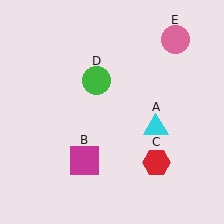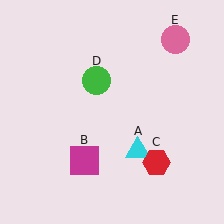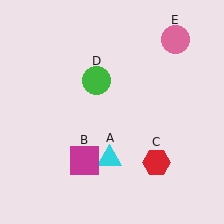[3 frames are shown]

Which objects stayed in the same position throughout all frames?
Magenta square (object B) and red hexagon (object C) and green circle (object D) and pink circle (object E) remained stationary.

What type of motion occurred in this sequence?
The cyan triangle (object A) rotated clockwise around the center of the scene.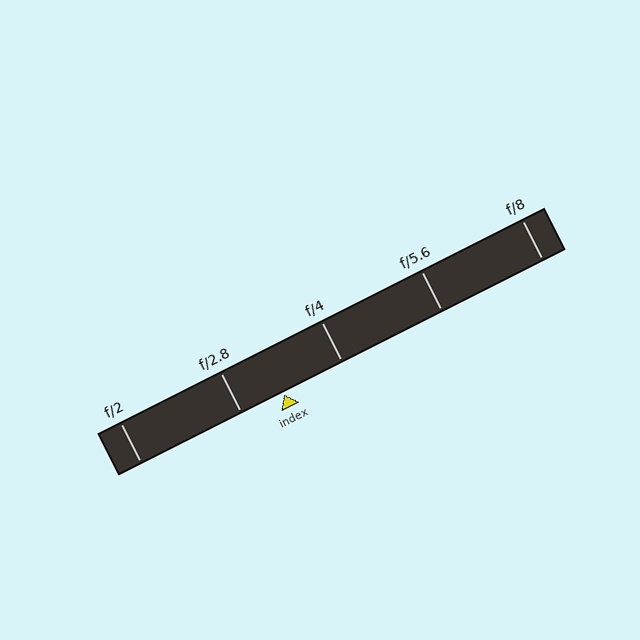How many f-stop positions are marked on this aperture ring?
There are 5 f-stop positions marked.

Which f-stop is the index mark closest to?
The index mark is closest to f/2.8.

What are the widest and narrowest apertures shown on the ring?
The widest aperture shown is f/2 and the narrowest is f/8.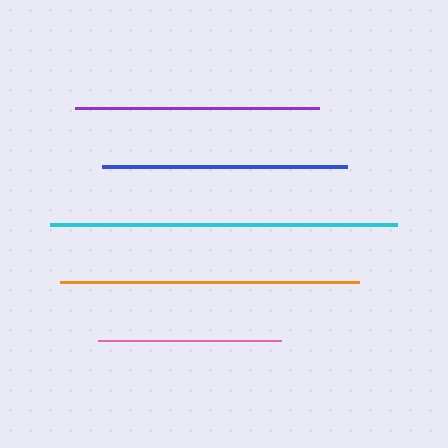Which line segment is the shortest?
The pink line is the shortest at approximately 183 pixels.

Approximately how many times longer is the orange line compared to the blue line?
The orange line is approximately 1.2 times the length of the blue line.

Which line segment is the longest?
The cyan line is the longest at approximately 348 pixels.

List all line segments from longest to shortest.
From longest to shortest: cyan, orange, blue, purple, pink.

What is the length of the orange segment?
The orange segment is approximately 299 pixels long.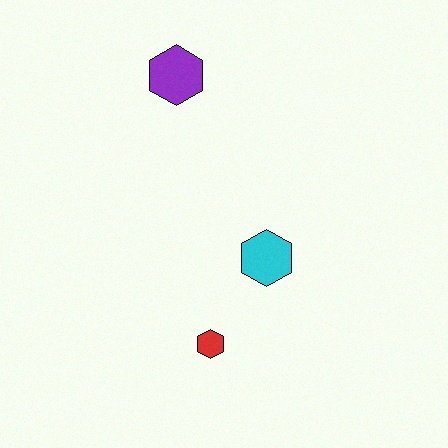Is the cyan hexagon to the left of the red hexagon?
No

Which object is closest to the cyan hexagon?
The red hexagon is closest to the cyan hexagon.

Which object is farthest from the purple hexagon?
The red hexagon is farthest from the purple hexagon.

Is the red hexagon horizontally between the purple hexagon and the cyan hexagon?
Yes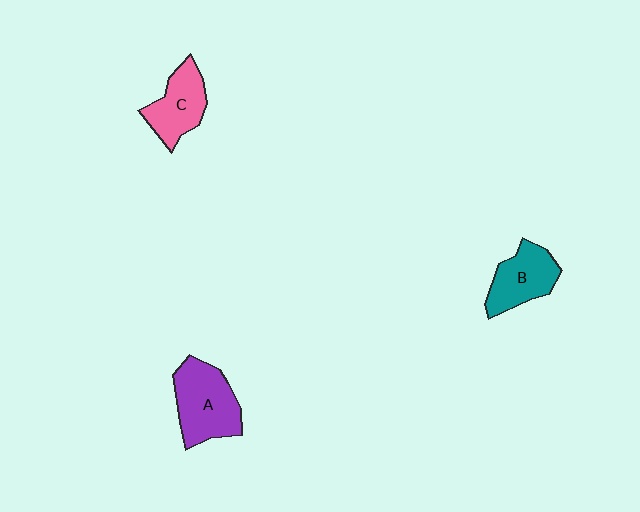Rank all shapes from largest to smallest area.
From largest to smallest: A (purple), B (teal), C (pink).